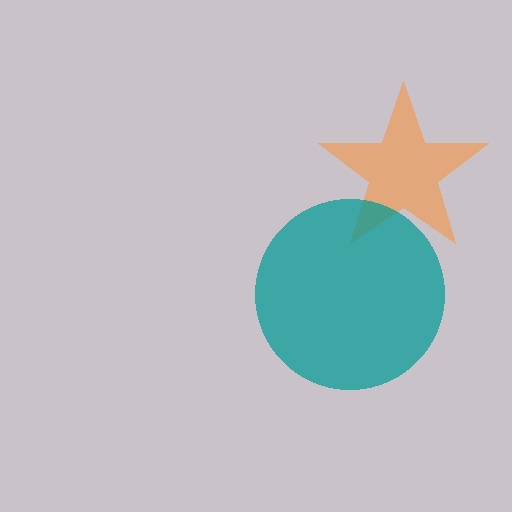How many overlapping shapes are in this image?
There are 2 overlapping shapes in the image.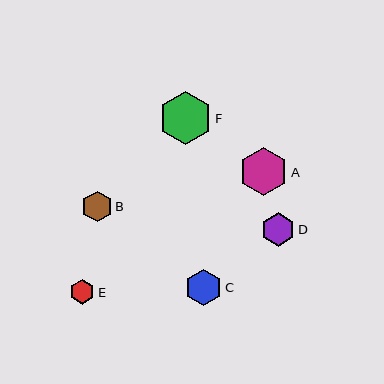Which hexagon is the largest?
Hexagon F is the largest with a size of approximately 53 pixels.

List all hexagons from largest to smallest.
From largest to smallest: F, A, C, D, B, E.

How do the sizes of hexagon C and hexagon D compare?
Hexagon C and hexagon D are approximately the same size.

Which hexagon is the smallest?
Hexagon E is the smallest with a size of approximately 25 pixels.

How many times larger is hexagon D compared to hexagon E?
Hexagon D is approximately 1.3 times the size of hexagon E.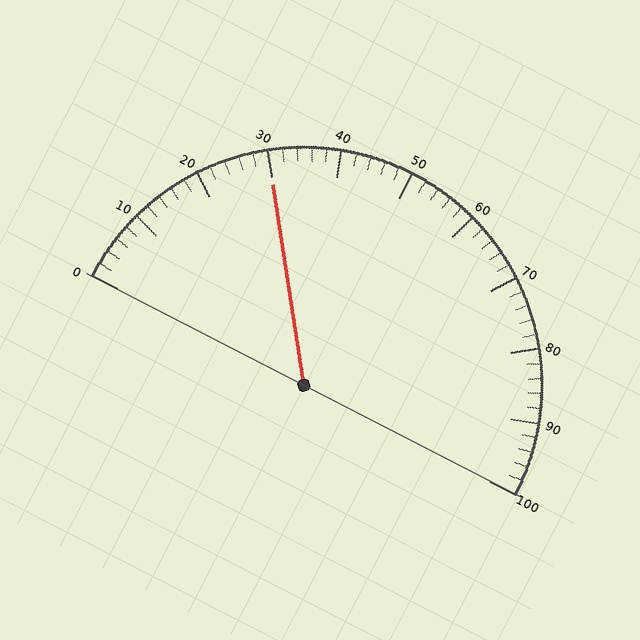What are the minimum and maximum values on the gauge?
The gauge ranges from 0 to 100.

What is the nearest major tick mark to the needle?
The nearest major tick mark is 30.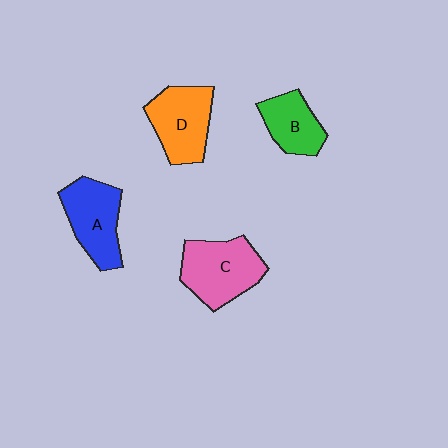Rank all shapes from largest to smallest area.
From largest to smallest: C (pink), D (orange), A (blue), B (green).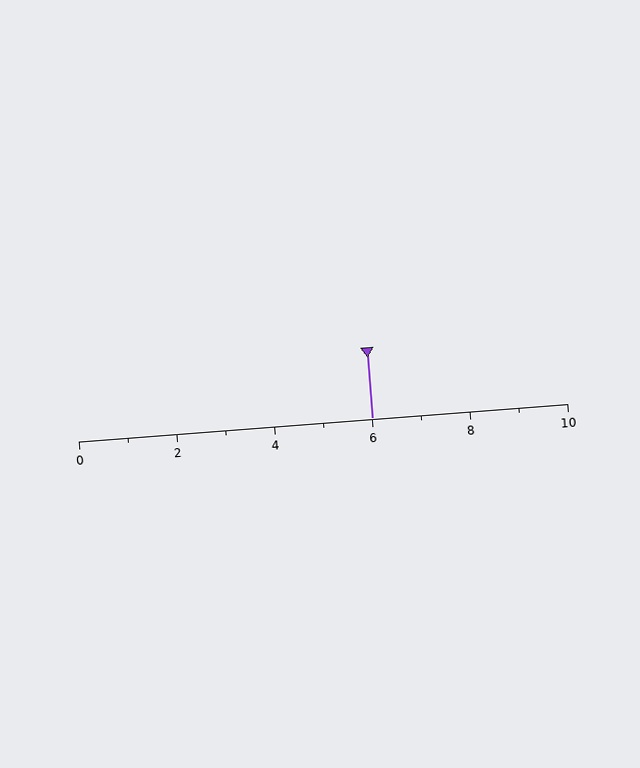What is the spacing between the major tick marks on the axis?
The major ticks are spaced 2 apart.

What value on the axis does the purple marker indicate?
The marker indicates approximately 6.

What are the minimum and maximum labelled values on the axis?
The axis runs from 0 to 10.